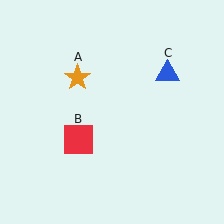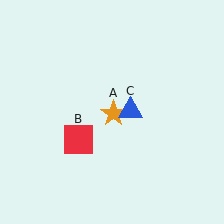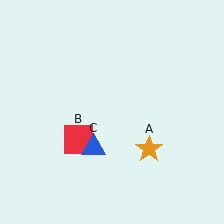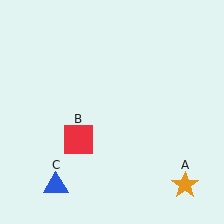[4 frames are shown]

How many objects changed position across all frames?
2 objects changed position: orange star (object A), blue triangle (object C).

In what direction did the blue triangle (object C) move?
The blue triangle (object C) moved down and to the left.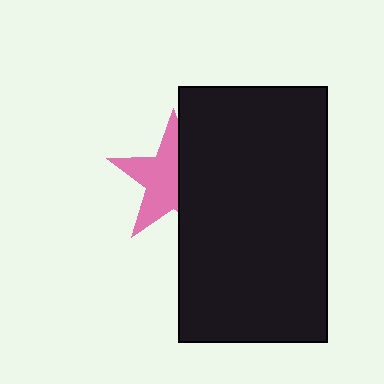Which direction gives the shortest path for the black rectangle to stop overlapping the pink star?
Moving right gives the shortest separation.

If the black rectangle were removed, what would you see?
You would see the complete pink star.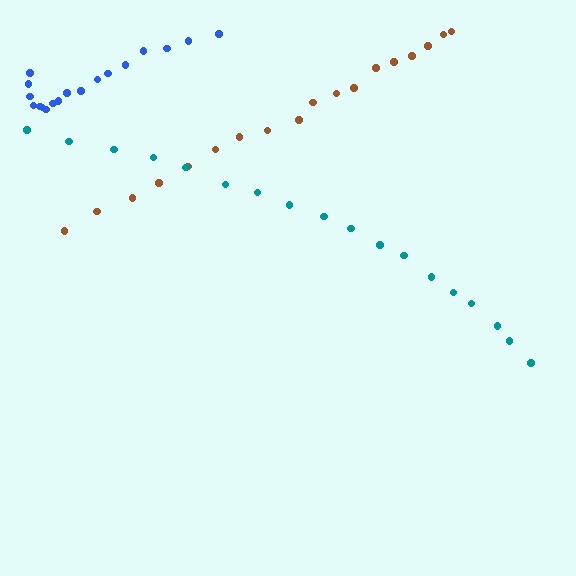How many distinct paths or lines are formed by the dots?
There are 3 distinct paths.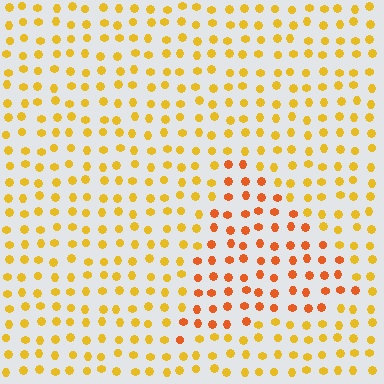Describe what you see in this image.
The image is filled with small yellow elements in a uniform arrangement. A triangle-shaped region is visible where the elements are tinted to a slightly different hue, forming a subtle color boundary.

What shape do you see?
I see a triangle.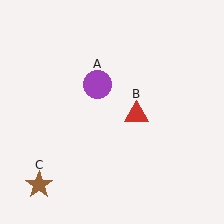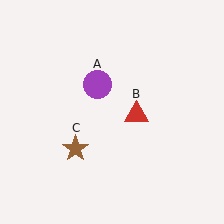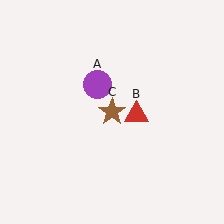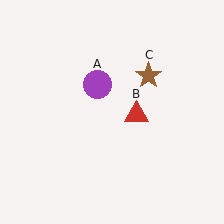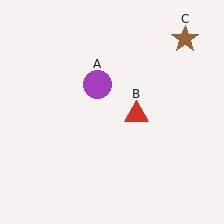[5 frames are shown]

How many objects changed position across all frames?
1 object changed position: brown star (object C).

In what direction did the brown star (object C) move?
The brown star (object C) moved up and to the right.